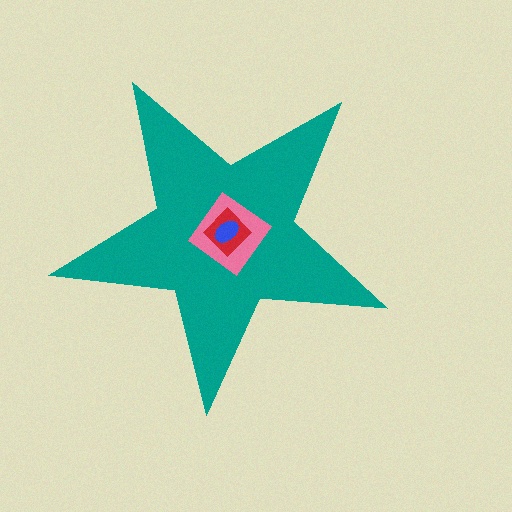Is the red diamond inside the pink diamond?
Yes.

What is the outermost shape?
The teal star.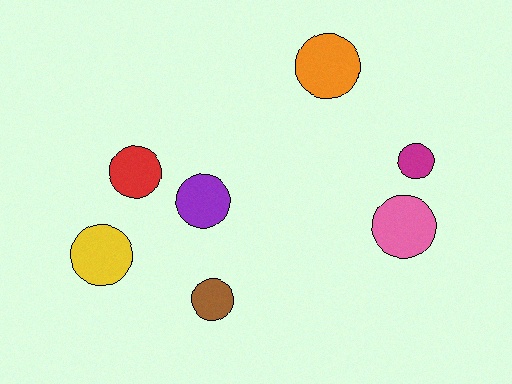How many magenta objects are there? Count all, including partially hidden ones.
There is 1 magenta object.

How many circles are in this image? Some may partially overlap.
There are 7 circles.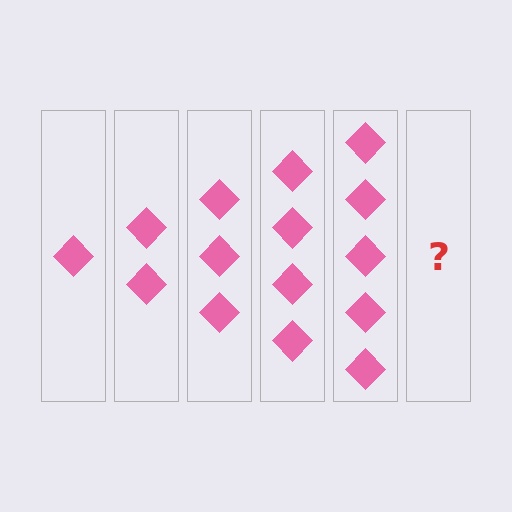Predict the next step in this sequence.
The next step is 6 diamonds.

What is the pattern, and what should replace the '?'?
The pattern is that each step adds one more diamond. The '?' should be 6 diamonds.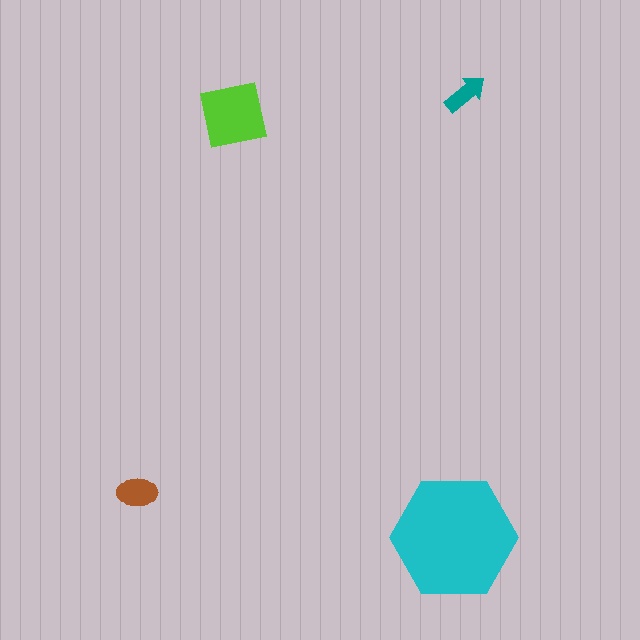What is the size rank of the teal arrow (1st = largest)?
4th.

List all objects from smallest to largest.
The teal arrow, the brown ellipse, the lime square, the cyan hexagon.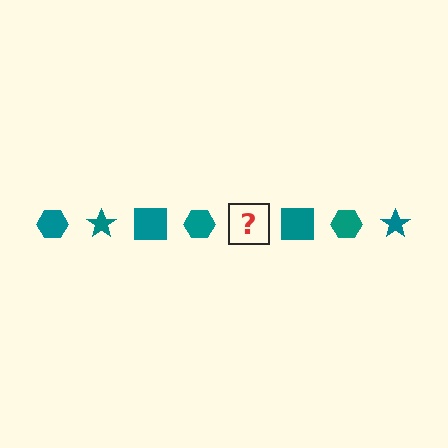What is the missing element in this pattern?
The missing element is a teal star.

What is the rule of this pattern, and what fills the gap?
The rule is that the pattern cycles through hexagon, star, square shapes in teal. The gap should be filled with a teal star.